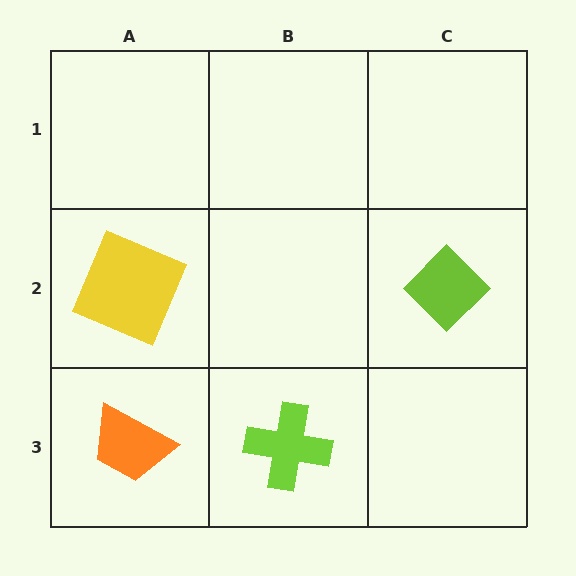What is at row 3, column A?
An orange trapezoid.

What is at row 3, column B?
A lime cross.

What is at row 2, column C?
A lime diamond.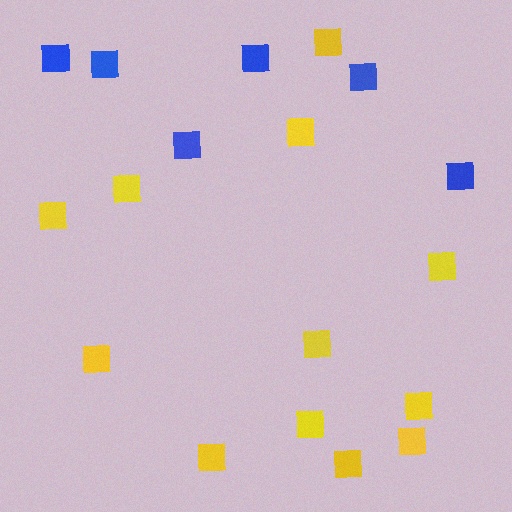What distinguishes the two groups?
There are 2 groups: one group of blue squares (6) and one group of yellow squares (12).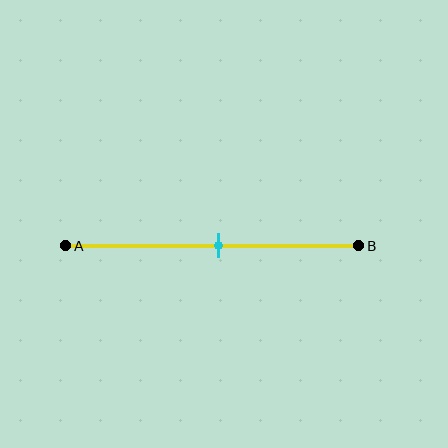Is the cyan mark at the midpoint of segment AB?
Yes, the mark is approximately at the midpoint.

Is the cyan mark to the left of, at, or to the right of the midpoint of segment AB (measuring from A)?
The cyan mark is approximately at the midpoint of segment AB.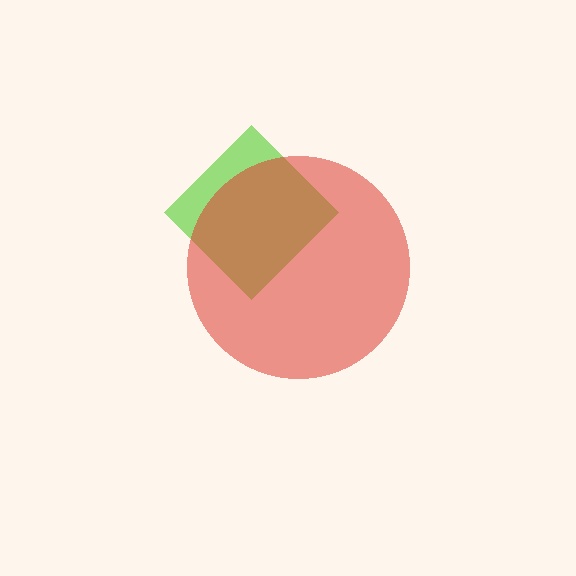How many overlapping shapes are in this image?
There are 2 overlapping shapes in the image.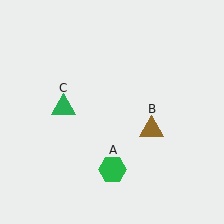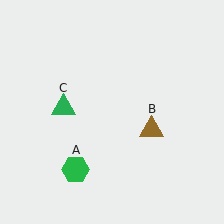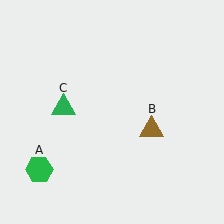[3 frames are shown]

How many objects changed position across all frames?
1 object changed position: green hexagon (object A).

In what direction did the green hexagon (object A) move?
The green hexagon (object A) moved left.